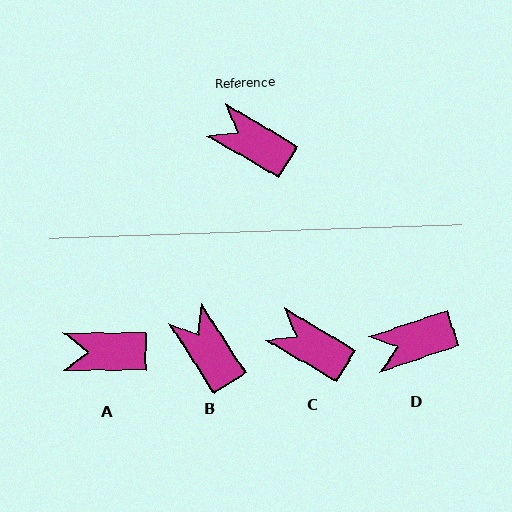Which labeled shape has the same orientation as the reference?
C.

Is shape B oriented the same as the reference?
No, it is off by about 27 degrees.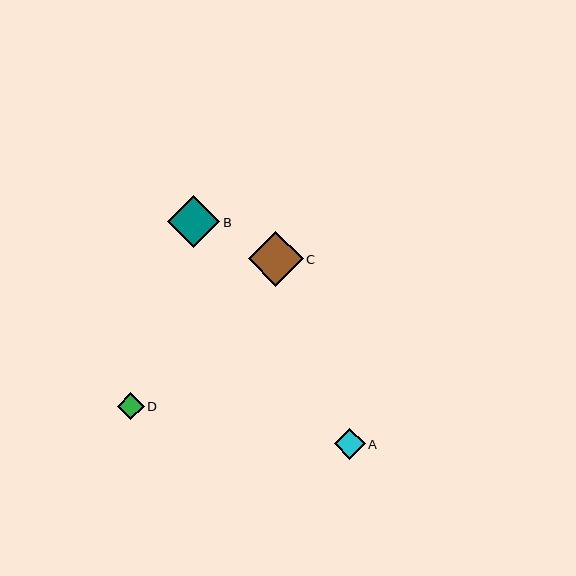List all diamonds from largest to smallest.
From largest to smallest: C, B, A, D.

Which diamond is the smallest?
Diamond D is the smallest with a size of approximately 27 pixels.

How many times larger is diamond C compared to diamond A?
Diamond C is approximately 1.8 times the size of diamond A.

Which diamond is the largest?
Diamond C is the largest with a size of approximately 55 pixels.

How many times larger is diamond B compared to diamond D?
Diamond B is approximately 1.9 times the size of diamond D.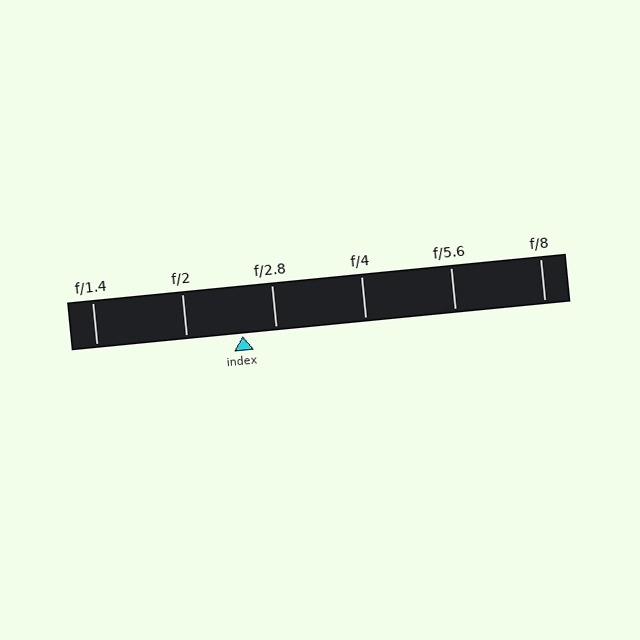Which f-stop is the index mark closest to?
The index mark is closest to f/2.8.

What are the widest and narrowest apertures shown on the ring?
The widest aperture shown is f/1.4 and the narrowest is f/8.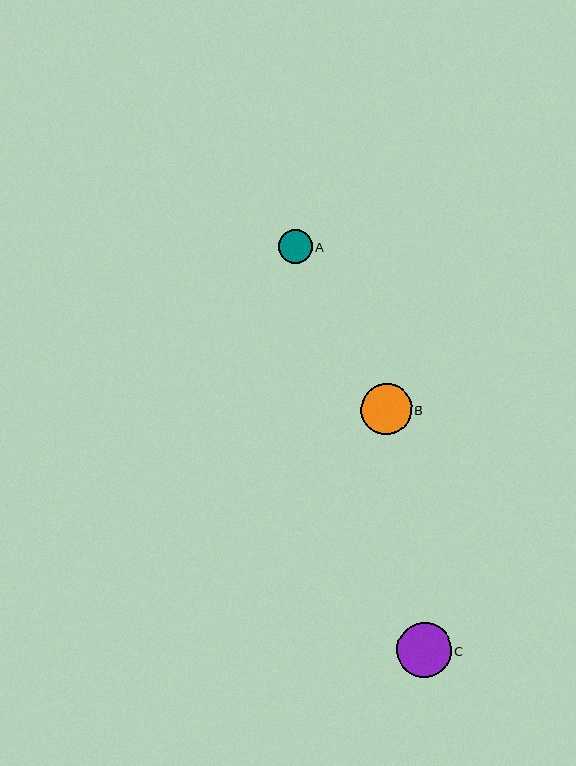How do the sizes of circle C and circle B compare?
Circle C and circle B are approximately the same size.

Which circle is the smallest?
Circle A is the smallest with a size of approximately 33 pixels.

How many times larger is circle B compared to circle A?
Circle B is approximately 1.5 times the size of circle A.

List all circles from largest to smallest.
From largest to smallest: C, B, A.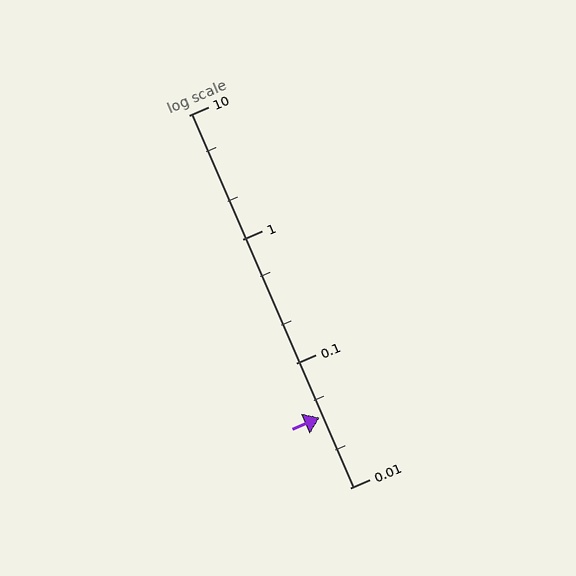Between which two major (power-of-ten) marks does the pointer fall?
The pointer is between 0.01 and 0.1.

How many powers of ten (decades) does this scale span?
The scale spans 3 decades, from 0.01 to 10.